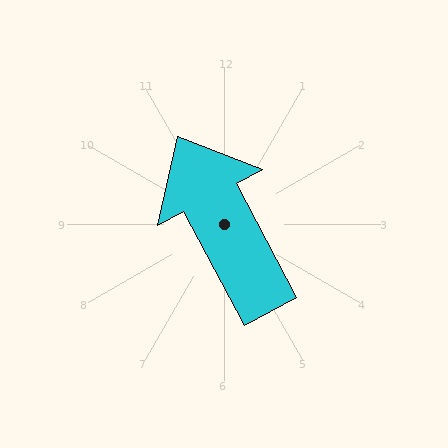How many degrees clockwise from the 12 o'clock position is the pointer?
Approximately 332 degrees.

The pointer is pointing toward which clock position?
Roughly 11 o'clock.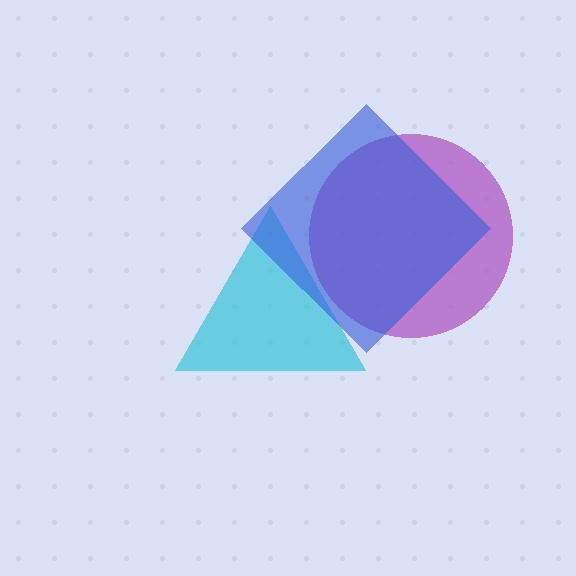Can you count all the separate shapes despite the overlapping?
Yes, there are 3 separate shapes.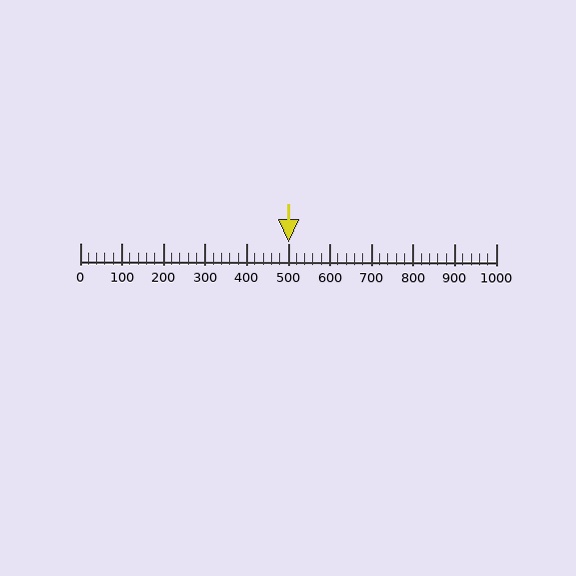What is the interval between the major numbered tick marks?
The major tick marks are spaced 100 units apart.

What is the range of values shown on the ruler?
The ruler shows values from 0 to 1000.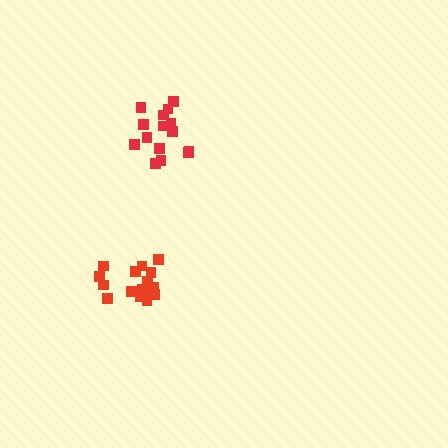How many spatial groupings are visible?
There are 2 spatial groupings.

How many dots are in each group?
Group 1: 15 dots, Group 2: 16 dots (31 total).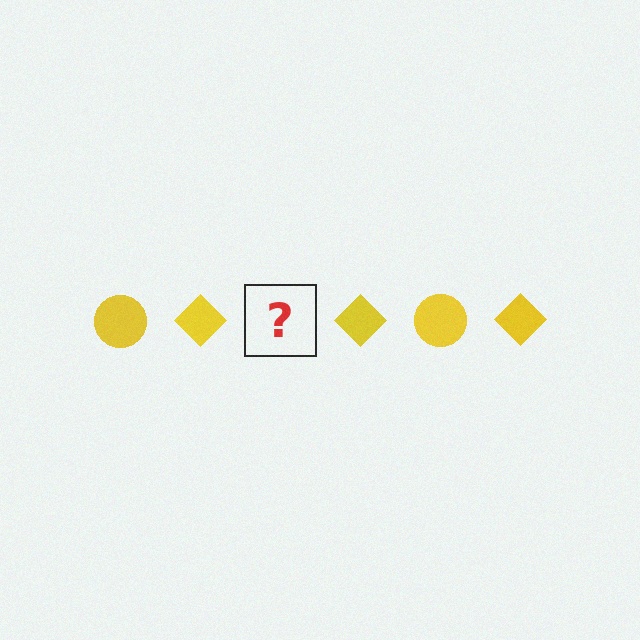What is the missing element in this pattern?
The missing element is a yellow circle.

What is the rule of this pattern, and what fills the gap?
The rule is that the pattern cycles through circle, diamond shapes in yellow. The gap should be filled with a yellow circle.